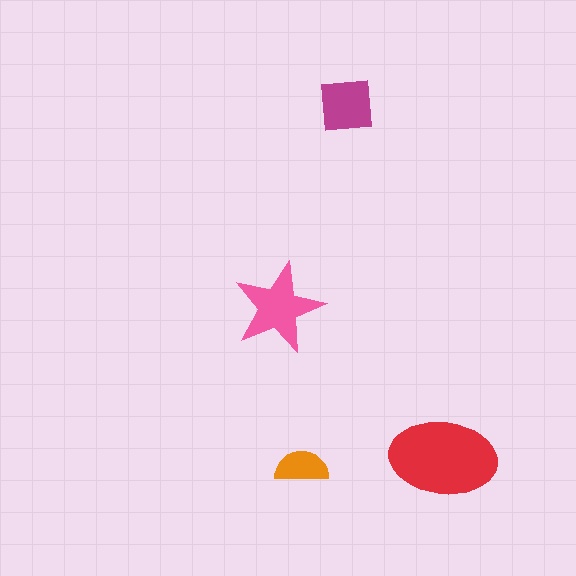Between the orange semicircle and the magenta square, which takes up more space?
The magenta square.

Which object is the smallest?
The orange semicircle.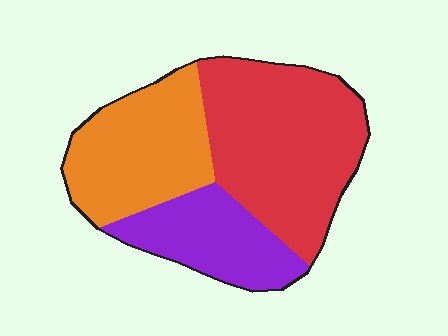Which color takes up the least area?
Purple, at roughly 25%.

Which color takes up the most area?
Red, at roughly 45%.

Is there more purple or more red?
Red.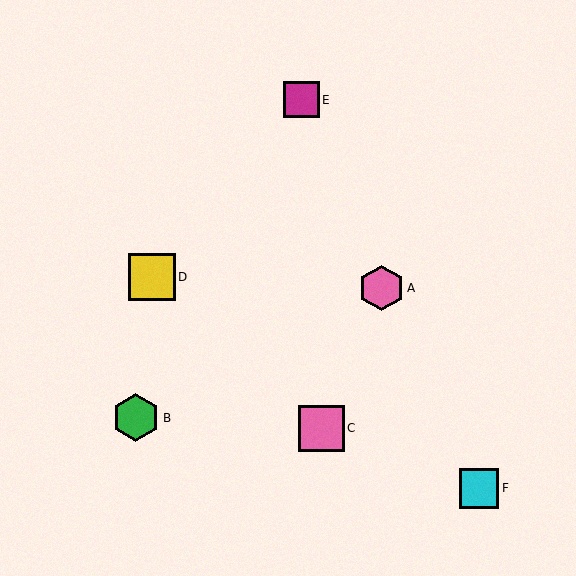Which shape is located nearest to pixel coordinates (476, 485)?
The cyan square (labeled F) at (479, 488) is nearest to that location.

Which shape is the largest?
The green hexagon (labeled B) is the largest.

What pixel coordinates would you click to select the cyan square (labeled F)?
Click at (479, 488) to select the cyan square F.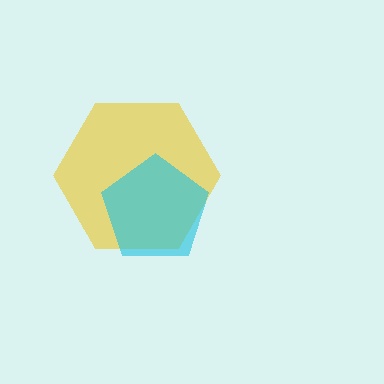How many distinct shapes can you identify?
There are 2 distinct shapes: a yellow hexagon, a cyan pentagon.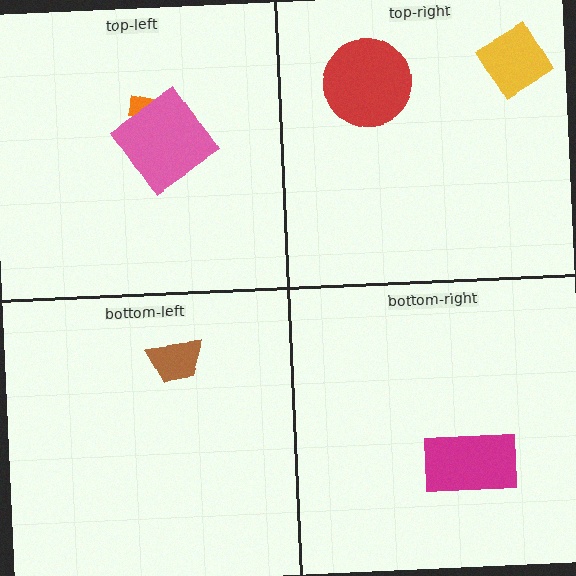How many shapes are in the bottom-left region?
1.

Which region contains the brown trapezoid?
The bottom-left region.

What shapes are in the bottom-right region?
The magenta rectangle.